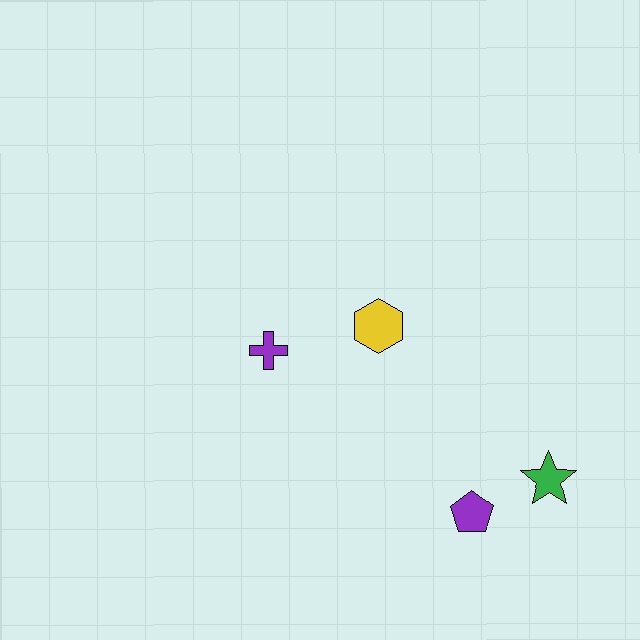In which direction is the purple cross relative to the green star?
The purple cross is to the left of the green star.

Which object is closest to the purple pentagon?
The green star is closest to the purple pentagon.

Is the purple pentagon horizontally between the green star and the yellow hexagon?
Yes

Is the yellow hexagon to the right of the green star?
No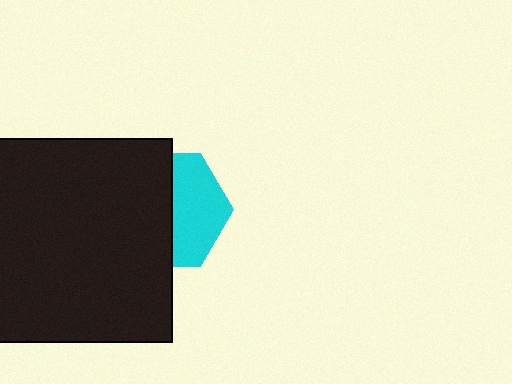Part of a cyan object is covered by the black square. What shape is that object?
It is a hexagon.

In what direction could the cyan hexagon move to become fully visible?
The cyan hexagon could move right. That would shift it out from behind the black square entirely.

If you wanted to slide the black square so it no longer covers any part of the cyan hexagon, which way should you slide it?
Slide it left — that is the most direct way to separate the two shapes.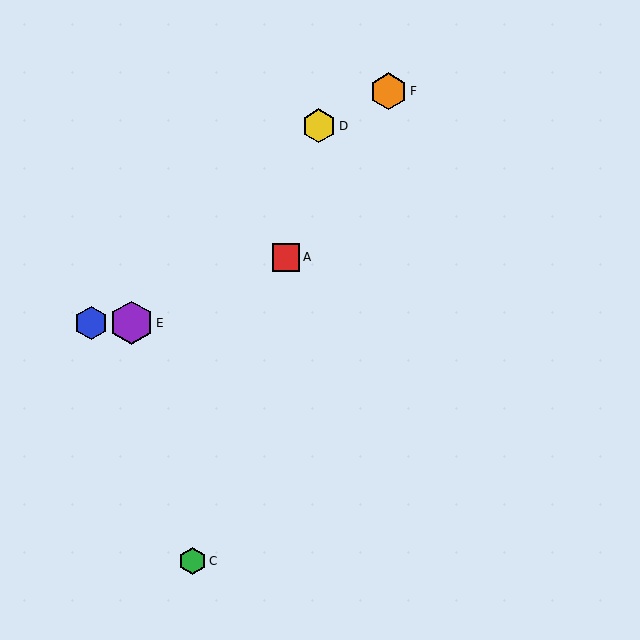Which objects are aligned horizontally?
Objects B, E are aligned horizontally.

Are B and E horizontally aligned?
Yes, both are at y≈323.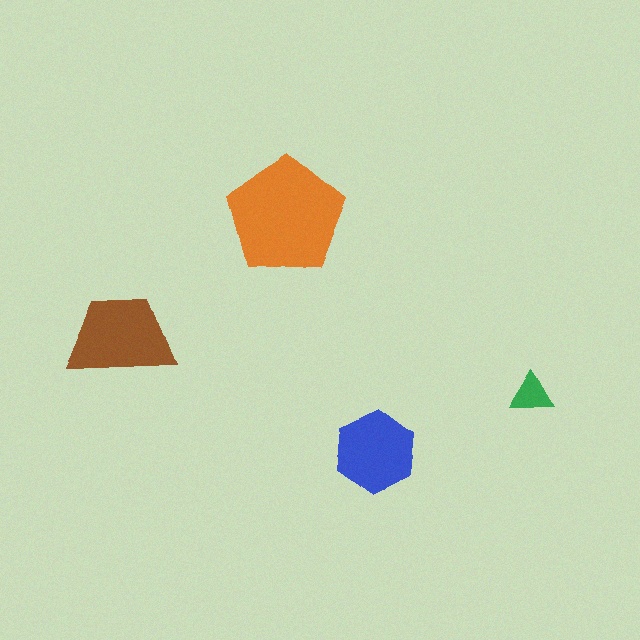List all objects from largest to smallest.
The orange pentagon, the brown trapezoid, the blue hexagon, the green triangle.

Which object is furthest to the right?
The green triangle is rightmost.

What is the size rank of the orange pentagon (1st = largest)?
1st.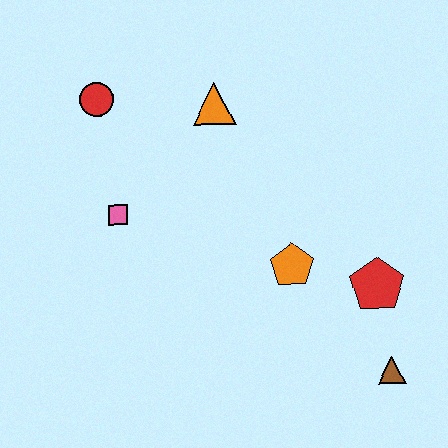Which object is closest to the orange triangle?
The red circle is closest to the orange triangle.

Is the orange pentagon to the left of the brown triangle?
Yes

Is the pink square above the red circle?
No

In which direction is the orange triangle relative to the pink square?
The orange triangle is above the pink square.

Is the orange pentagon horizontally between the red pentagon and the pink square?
Yes